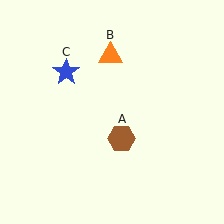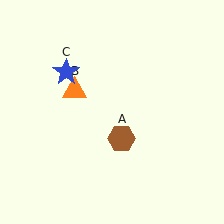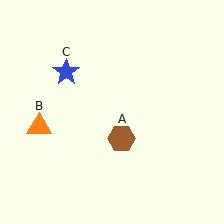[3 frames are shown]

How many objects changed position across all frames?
1 object changed position: orange triangle (object B).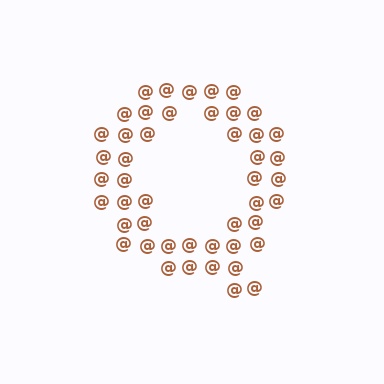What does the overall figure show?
The overall figure shows the letter Q.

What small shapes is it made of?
It is made of small at signs.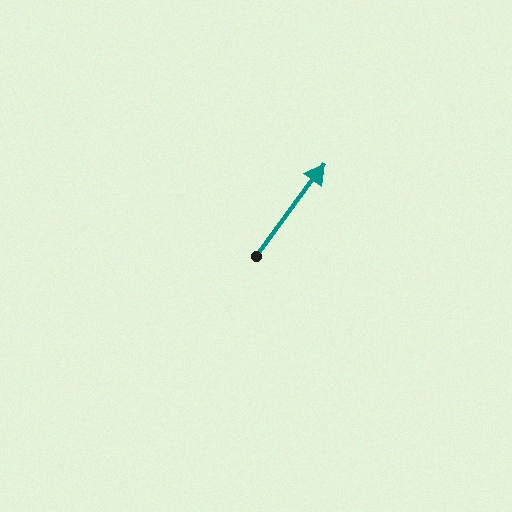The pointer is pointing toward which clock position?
Roughly 1 o'clock.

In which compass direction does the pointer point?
Northeast.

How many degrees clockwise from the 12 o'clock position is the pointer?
Approximately 37 degrees.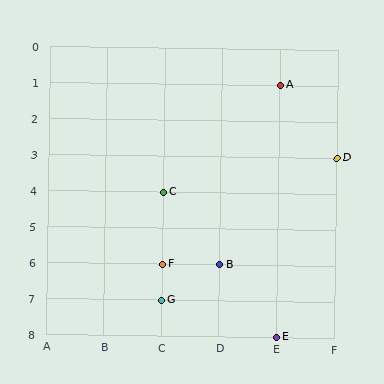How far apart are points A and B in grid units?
Points A and B are 1 column and 5 rows apart (about 5.1 grid units diagonally).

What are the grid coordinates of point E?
Point E is at grid coordinates (E, 8).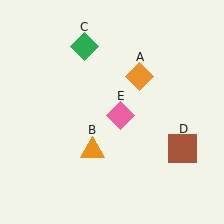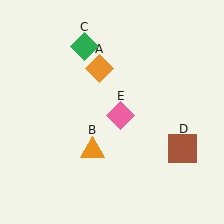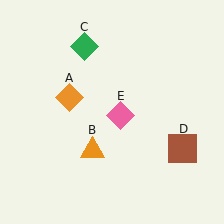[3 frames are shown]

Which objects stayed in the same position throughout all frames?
Orange triangle (object B) and green diamond (object C) and brown square (object D) and pink diamond (object E) remained stationary.